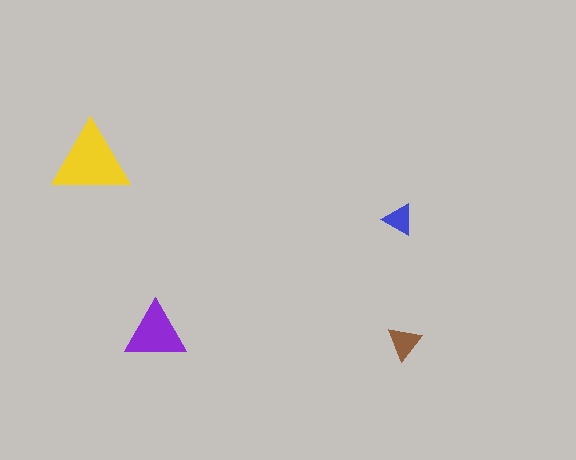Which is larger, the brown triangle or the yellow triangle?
The yellow one.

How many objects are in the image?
There are 4 objects in the image.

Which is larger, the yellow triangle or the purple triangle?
The yellow one.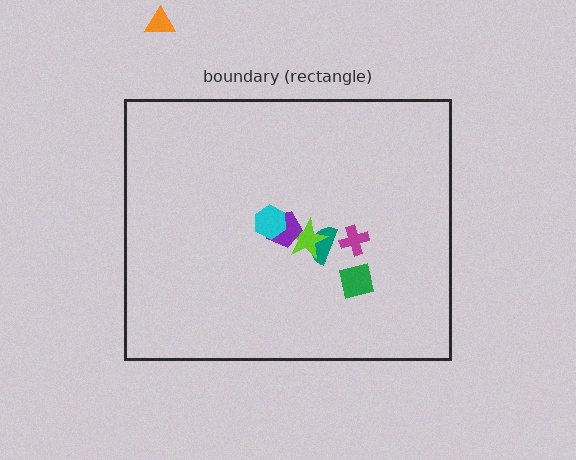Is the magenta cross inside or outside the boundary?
Inside.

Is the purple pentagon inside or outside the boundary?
Inside.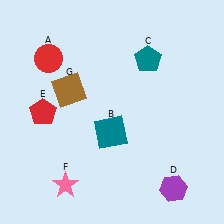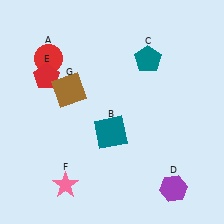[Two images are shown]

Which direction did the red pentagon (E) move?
The red pentagon (E) moved up.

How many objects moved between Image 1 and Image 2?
1 object moved between the two images.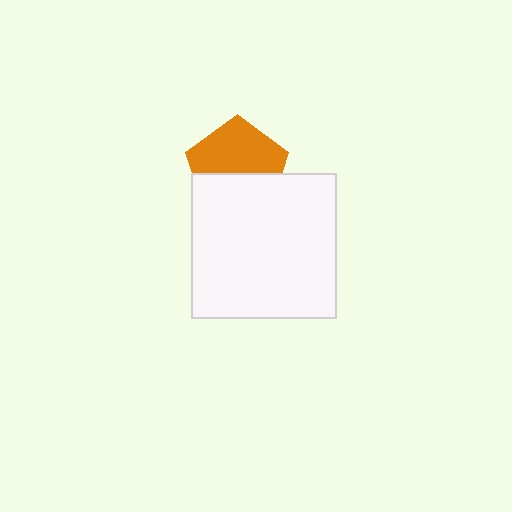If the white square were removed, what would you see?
You would see the complete orange pentagon.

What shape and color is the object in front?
The object in front is a white square.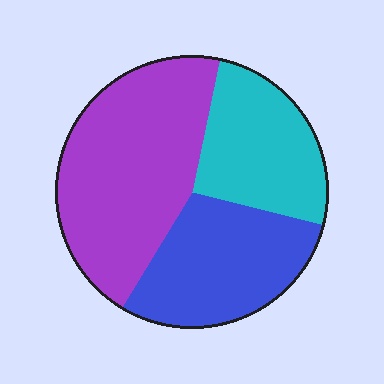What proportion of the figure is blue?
Blue covers 30% of the figure.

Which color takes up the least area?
Cyan, at roughly 25%.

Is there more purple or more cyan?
Purple.